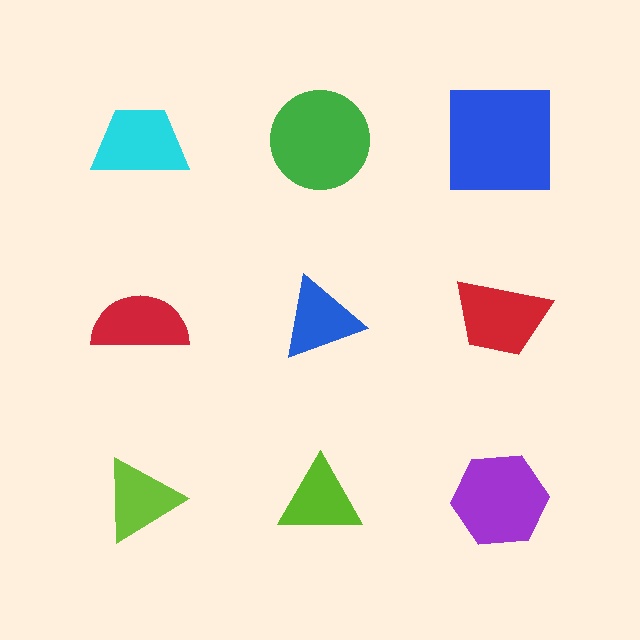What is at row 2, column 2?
A blue triangle.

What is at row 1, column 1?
A cyan trapezoid.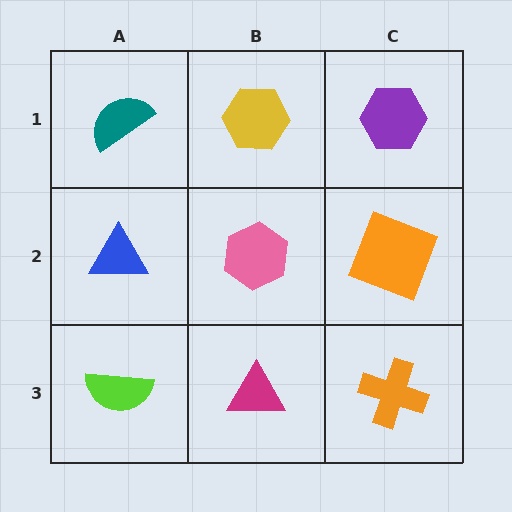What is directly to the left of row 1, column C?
A yellow hexagon.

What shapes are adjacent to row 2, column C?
A purple hexagon (row 1, column C), an orange cross (row 3, column C), a pink hexagon (row 2, column B).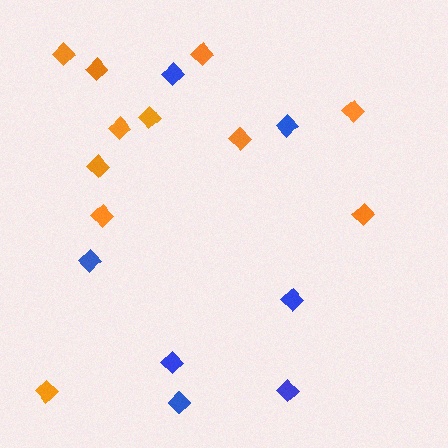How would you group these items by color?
There are 2 groups: one group of orange diamonds (11) and one group of blue diamonds (7).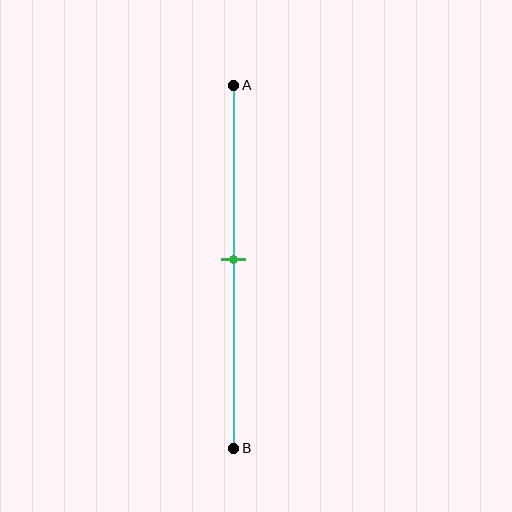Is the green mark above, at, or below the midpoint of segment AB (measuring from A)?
The green mark is approximately at the midpoint of segment AB.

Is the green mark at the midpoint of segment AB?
Yes, the mark is approximately at the midpoint.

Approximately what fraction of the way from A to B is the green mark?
The green mark is approximately 50% of the way from A to B.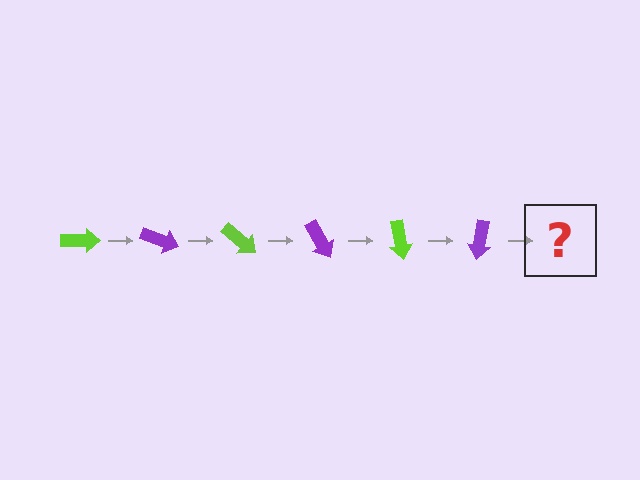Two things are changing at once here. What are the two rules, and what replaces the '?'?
The two rules are that it rotates 20 degrees each step and the color cycles through lime and purple. The '?' should be a lime arrow, rotated 120 degrees from the start.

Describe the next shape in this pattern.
It should be a lime arrow, rotated 120 degrees from the start.